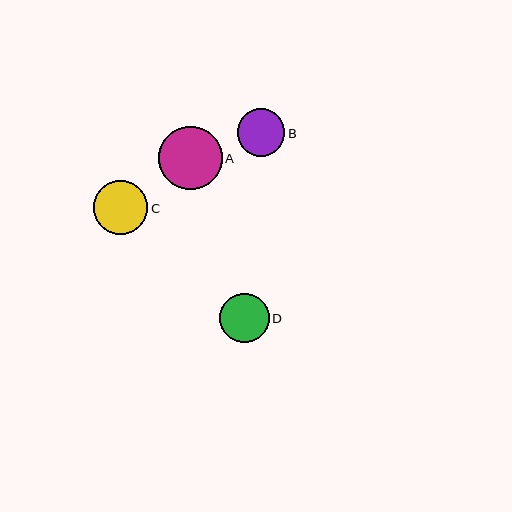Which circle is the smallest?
Circle B is the smallest with a size of approximately 48 pixels.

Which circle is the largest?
Circle A is the largest with a size of approximately 63 pixels.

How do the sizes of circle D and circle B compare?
Circle D and circle B are approximately the same size.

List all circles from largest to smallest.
From largest to smallest: A, C, D, B.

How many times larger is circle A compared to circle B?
Circle A is approximately 1.3 times the size of circle B.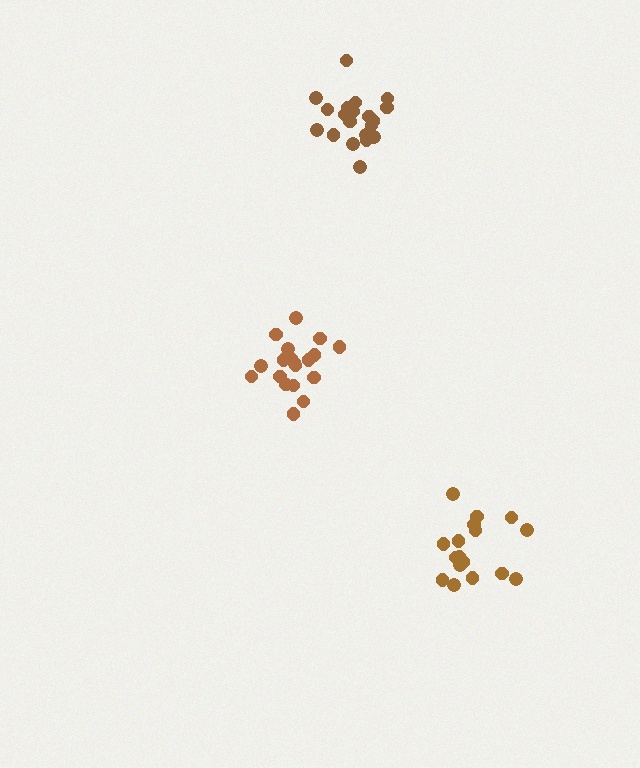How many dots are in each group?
Group 1: 17 dots, Group 2: 20 dots, Group 3: 19 dots (56 total).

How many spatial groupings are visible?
There are 3 spatial groupings.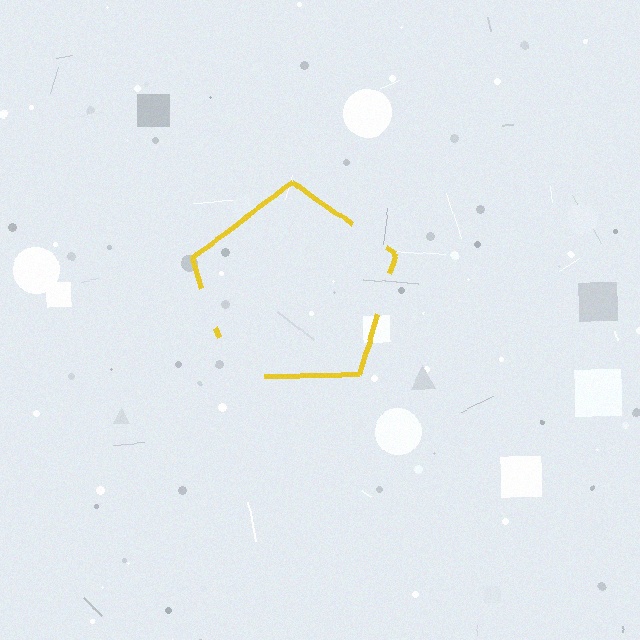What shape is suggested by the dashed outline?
The dashed outline suggests a pentagon.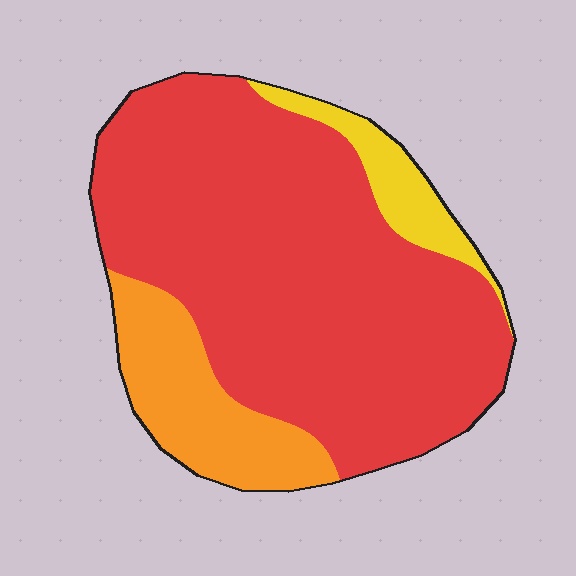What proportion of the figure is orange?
Orange covers 17% of the figure.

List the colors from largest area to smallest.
From largest to smallest: red, orange, yellow.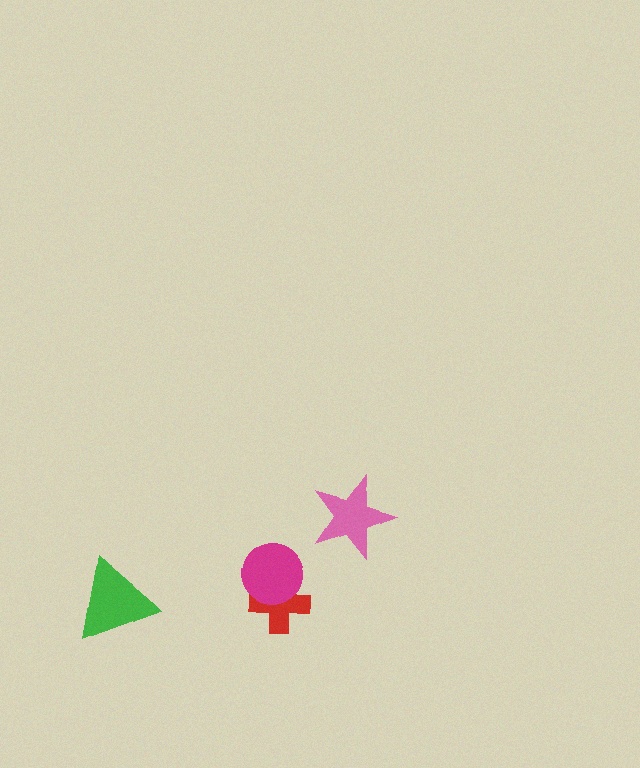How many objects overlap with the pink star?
0 objects overlap with the pink star.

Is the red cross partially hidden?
Yes, it is partially covered by another shape.